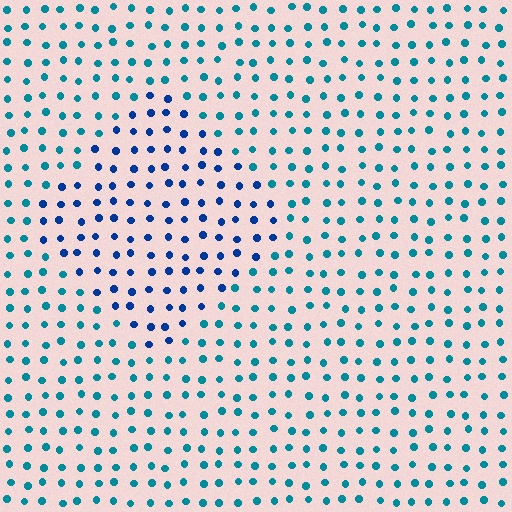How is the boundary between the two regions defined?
The boundary is defined purely by a slight shift in hue (about 33 degrees). Spacing, size, and orientation are identical on both sides.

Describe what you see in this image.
The image is filled with small teal elements in a uniform arrangement. A diamond-shaped region is visible where the elements are tinted to a slightly different hue, forming a subtle color boundary.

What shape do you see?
I see a diamond.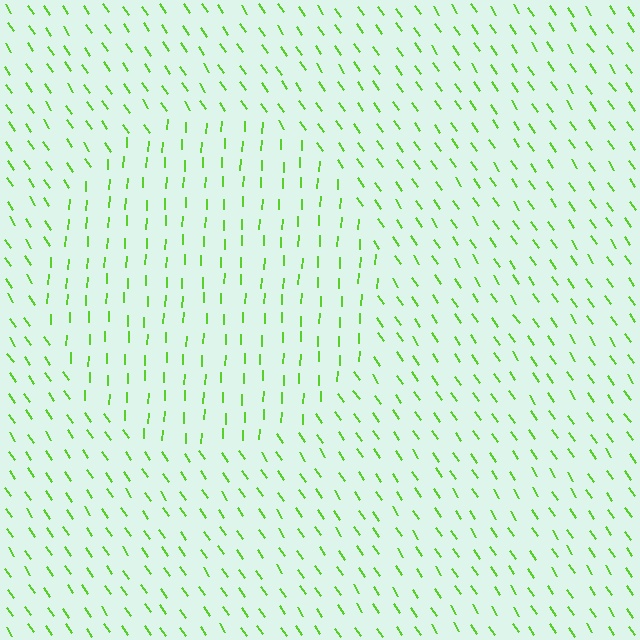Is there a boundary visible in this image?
Yes, there is a texture boundary formed by a change in line orientation.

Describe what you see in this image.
The image is filled with small lime line segments. A circle region in the image has lines oriented differently from the surrounding lines, creating a visible texture boundary.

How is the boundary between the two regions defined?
The boundary is defined purely by a change in line orientation (approximately 36 degrees difference). All lines are the same color and thickness.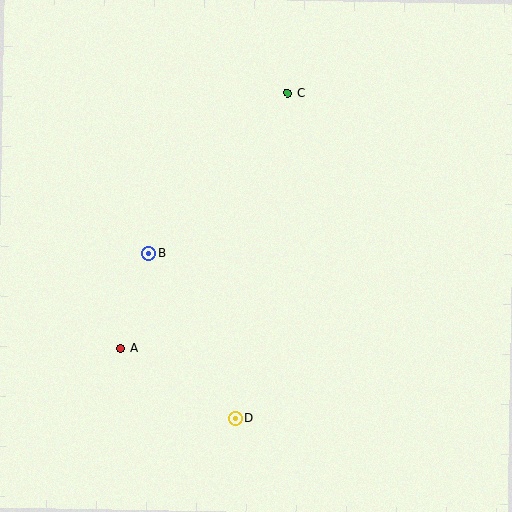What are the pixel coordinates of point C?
Point C is at (287, 93).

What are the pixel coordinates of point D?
Point D is at (235, 418).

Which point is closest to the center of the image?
Point B at (149, 253) is closest to the center.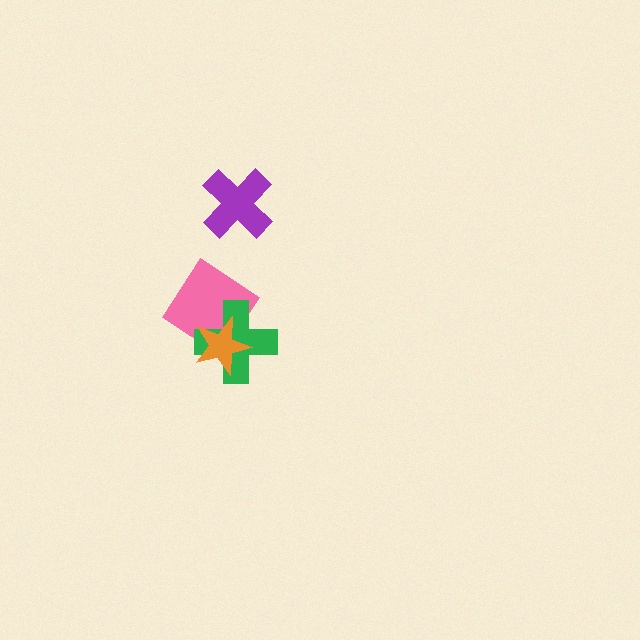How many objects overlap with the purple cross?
0 objects overlap with the purple cross.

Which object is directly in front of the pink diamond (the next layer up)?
The green cross is directly in front of the pink diamond.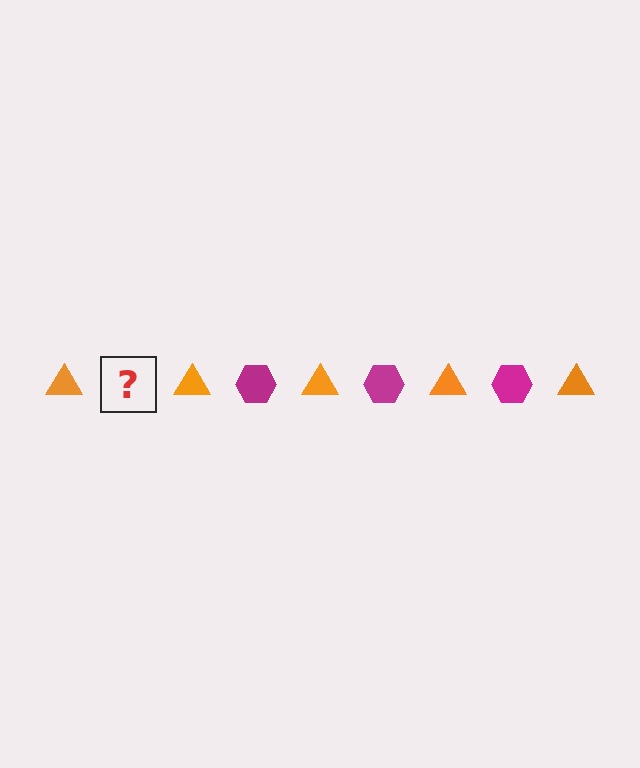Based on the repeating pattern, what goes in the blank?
The blank should be a magenta hexagon.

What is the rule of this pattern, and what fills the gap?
The rule is that the pattern alternates between orange triangle and magenta hexagon. The gap should be filled with a magenta hexagon.